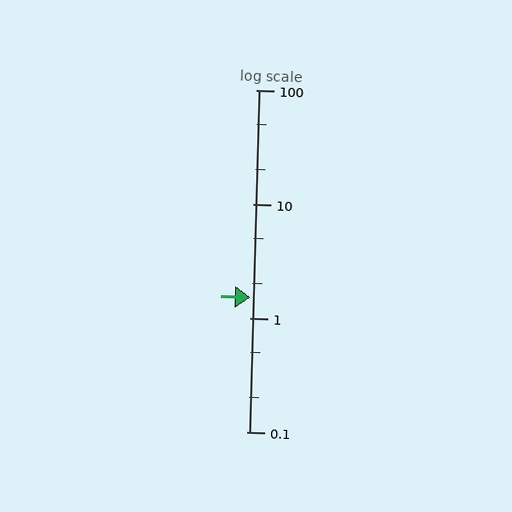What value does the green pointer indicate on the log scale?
The pointer indicates approximately 1.5.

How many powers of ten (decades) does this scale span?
The scale spans 3 decades, from 0.1 to 100.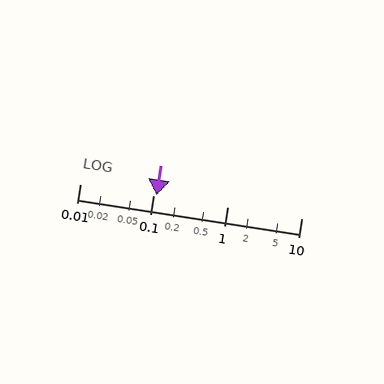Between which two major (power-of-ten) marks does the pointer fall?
The pointer is between 0.1 and 1.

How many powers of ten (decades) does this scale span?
The scale spans 3 decades, from 0.01 to 10.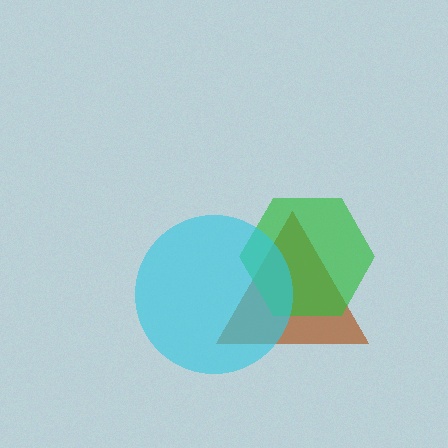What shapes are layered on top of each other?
The layered shapes are: a brown triangle, a green hexagon, a cyan circle.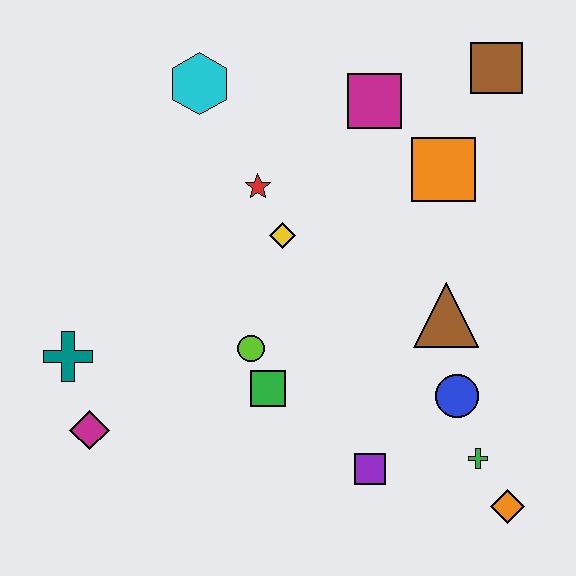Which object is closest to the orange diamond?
The green cross is closest to the orange diamond.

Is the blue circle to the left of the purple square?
No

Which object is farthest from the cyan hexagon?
The orange diamond is farthest from the cyan hexagon.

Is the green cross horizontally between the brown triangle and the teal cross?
No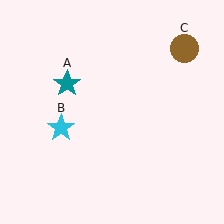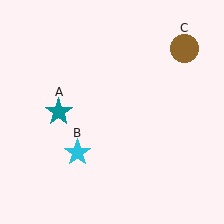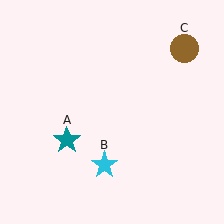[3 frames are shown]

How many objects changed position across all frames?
2 objects changed position: teal star (object A), cyan star (object B).